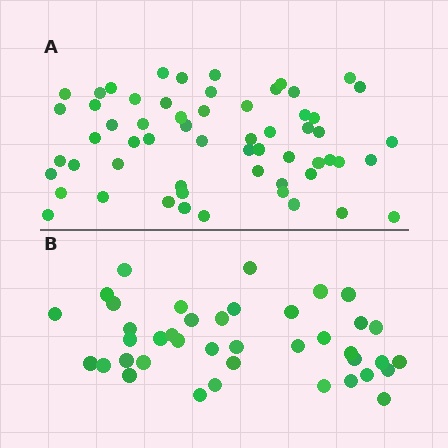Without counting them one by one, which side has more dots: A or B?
Region A (the top region) has more dots.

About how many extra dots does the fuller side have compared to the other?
Region A has approximately 20 more dots than region B.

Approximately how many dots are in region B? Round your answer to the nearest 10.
About 40 dots.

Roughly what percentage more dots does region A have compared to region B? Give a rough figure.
About 50% more.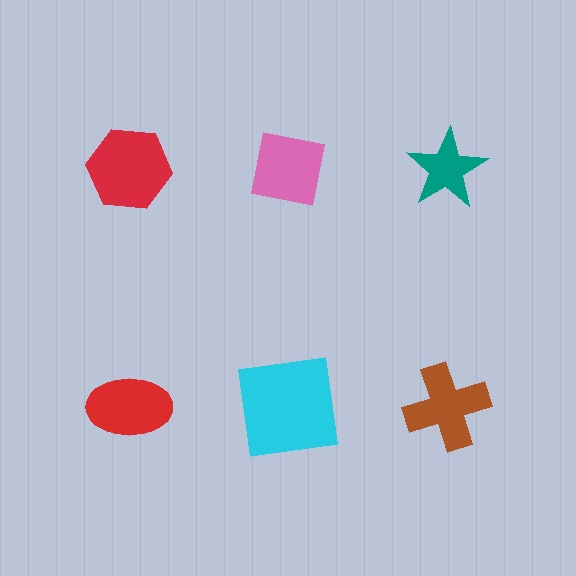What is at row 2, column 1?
A red ellipse.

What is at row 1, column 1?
A red hexagon.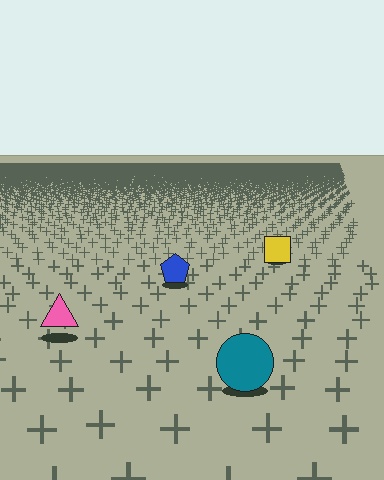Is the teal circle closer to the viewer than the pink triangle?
Yes. The teal circle is closer — you can tell from the texture gradient: the ground texture is coarser near it.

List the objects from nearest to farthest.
From nearest to farthest: the teal circle, the pink triangle, the blue pentagon, the yellow square.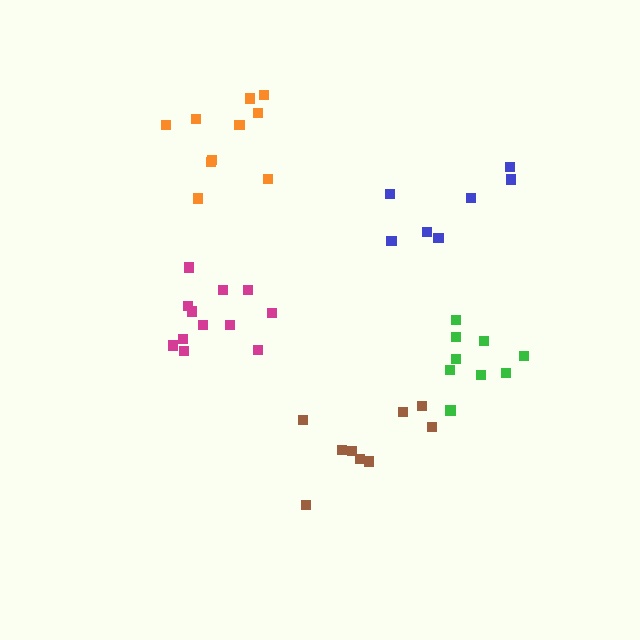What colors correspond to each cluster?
The clusters are colored: brown, blue, magenta, orange, green.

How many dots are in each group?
Group 1: 9 dots, Group 2: 7 dots, Group 3: 12 dots, Group 4: 10 dots, Group 5: 9 dots (47 total).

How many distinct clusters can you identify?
There are 5 distinct clusters.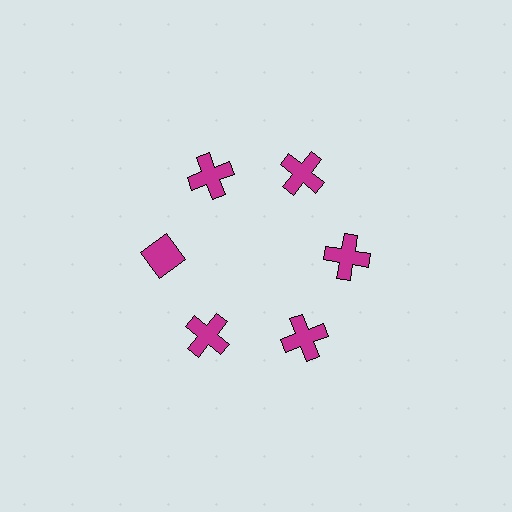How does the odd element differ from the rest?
It has a different shape: diamond instead of cross.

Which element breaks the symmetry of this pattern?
The magenta diamond at roughly the 9 o'clock position breaks the symmetry. All other shapes are magenta crosses.